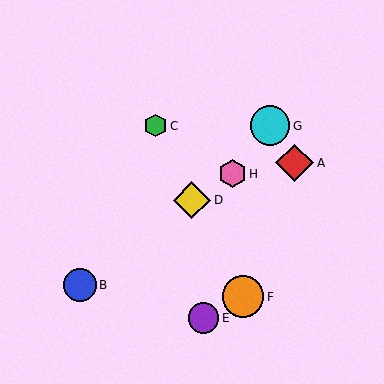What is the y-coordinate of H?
Object H is at y≈174.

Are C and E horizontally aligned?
No, C is at y≈126 and E is at y≈318.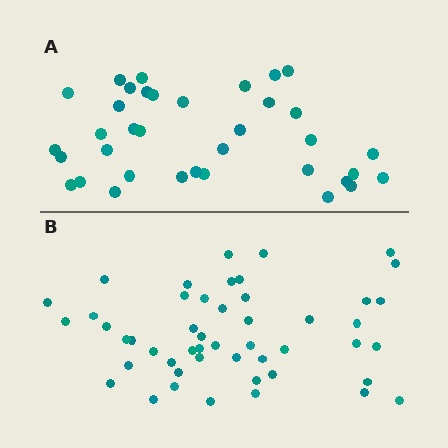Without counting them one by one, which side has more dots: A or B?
Region B (the bottom region) has more dots.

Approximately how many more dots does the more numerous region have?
Region B has approximately 15 more dots than region A.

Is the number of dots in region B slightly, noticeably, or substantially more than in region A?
Region B has noticeably more, but not dramatically so. The ratio is roughly 1.4 to 1.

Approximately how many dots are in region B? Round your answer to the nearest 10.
About 50 dots. (The exact count is 49, which rounds to 50.)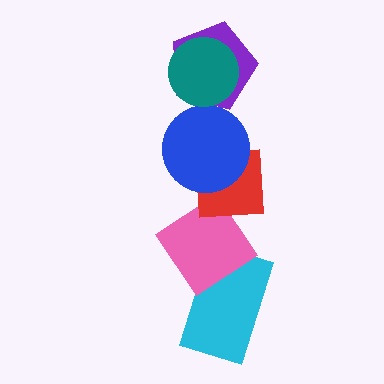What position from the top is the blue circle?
The blue circle is 3rd from the top.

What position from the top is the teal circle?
The teal circle is 1st from the top.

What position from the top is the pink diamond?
The pink diamond is 5th from the top.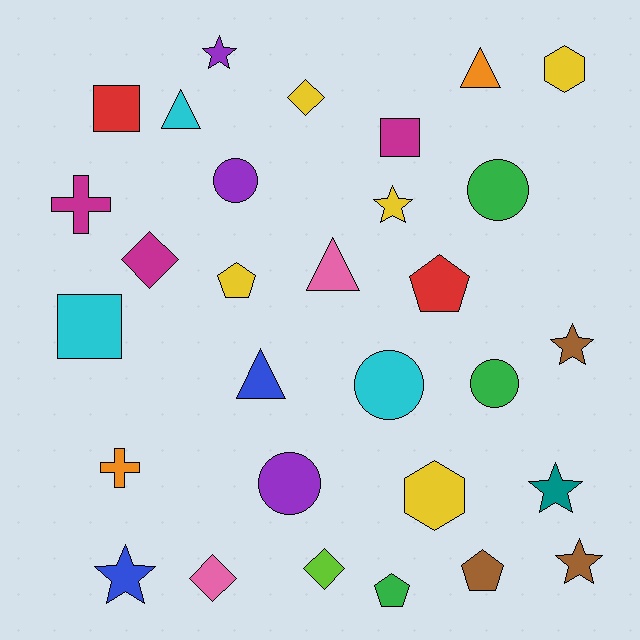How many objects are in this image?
There are 30 objects.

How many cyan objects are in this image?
There are 3 cyan objects.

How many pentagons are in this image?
There are 4 pentagons.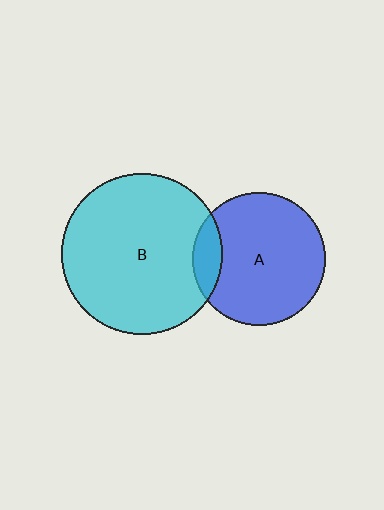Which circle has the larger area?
Circle B (cyan).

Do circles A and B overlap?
Yes.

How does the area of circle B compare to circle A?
Approximately 1.5 times.